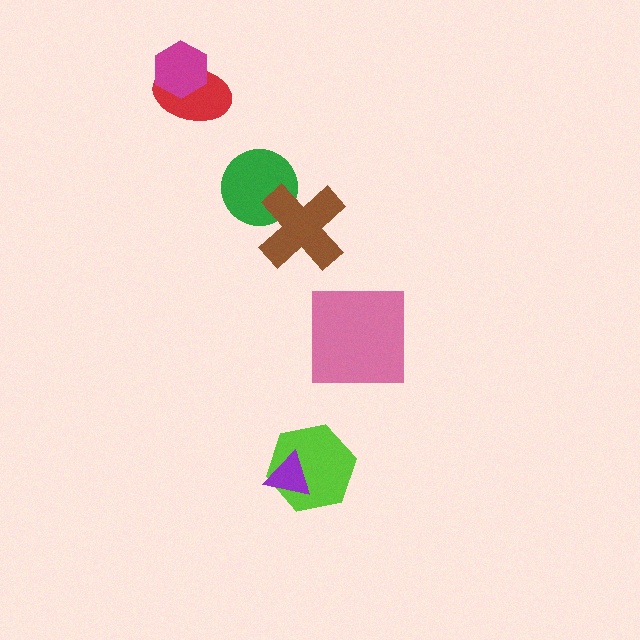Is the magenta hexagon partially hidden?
No, no other shape covers it.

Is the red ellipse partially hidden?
Yes, it is partially covered by another shape.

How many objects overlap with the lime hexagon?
1 object overlaps with the lime hexagon.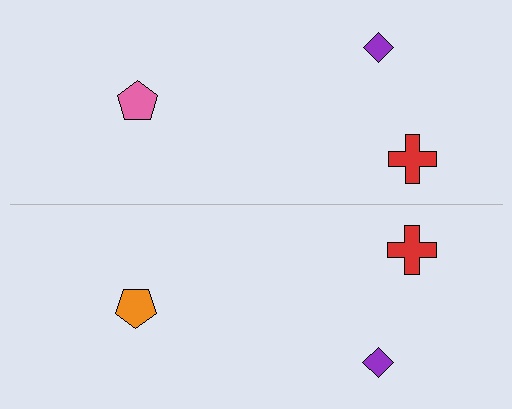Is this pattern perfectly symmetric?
No, the pattern is not perfectly symmetric. The orange pentagon on the bottom side breaks the symmetry — its mirror counterpart is pink.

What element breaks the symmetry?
The orange pentagon on the bottom side breaks the symmetry — its mirror counterpart is pink.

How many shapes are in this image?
There are 6 shapes in this image.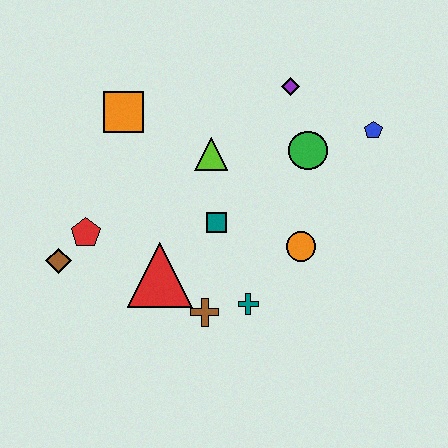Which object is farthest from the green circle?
The brown diamond is farthest from the green circle.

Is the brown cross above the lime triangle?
No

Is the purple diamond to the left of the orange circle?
Yes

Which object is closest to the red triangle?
The brown cross is closest to the red triangle.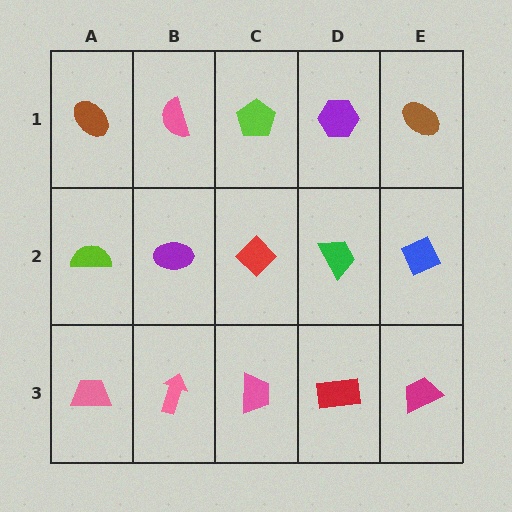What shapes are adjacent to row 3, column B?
A purple ellipse (row 2, column B), a pink trapezoid (row 3, column A), a pink trapezoid (row 3, column C).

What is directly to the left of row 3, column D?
A pink trapezoid.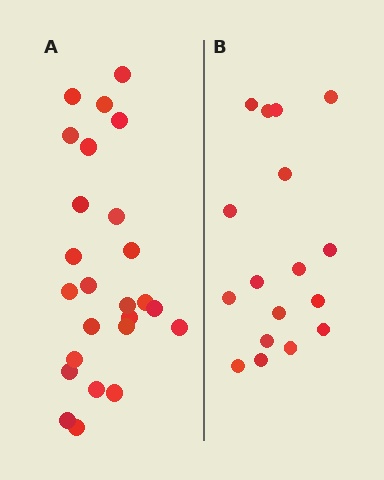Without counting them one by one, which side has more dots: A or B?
Region A (the left region) has more dots.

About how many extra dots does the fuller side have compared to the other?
Region A has roughly 8 or so more dots than region B.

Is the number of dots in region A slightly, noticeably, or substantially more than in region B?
Region A has substantially more. The ratio is roughly 1.5 to 1.